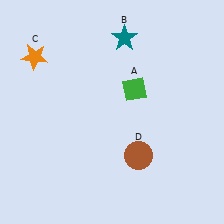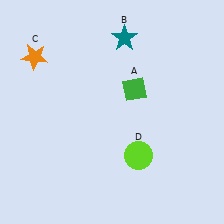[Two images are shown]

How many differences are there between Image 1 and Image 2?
There is 1 difference between the two images.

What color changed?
The circle (D) changed from brown in Image 1 to lime in Image 2.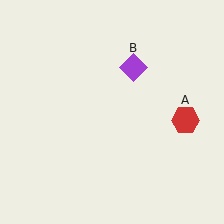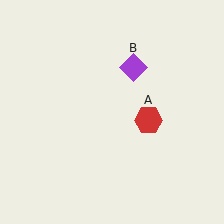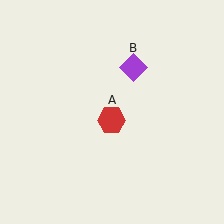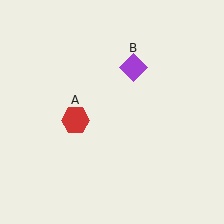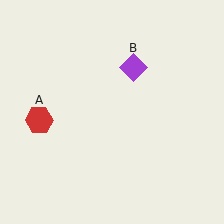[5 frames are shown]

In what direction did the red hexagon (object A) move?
The red hexagon (object A) moved left.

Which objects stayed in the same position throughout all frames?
Purple diamond (object B) remained stationary.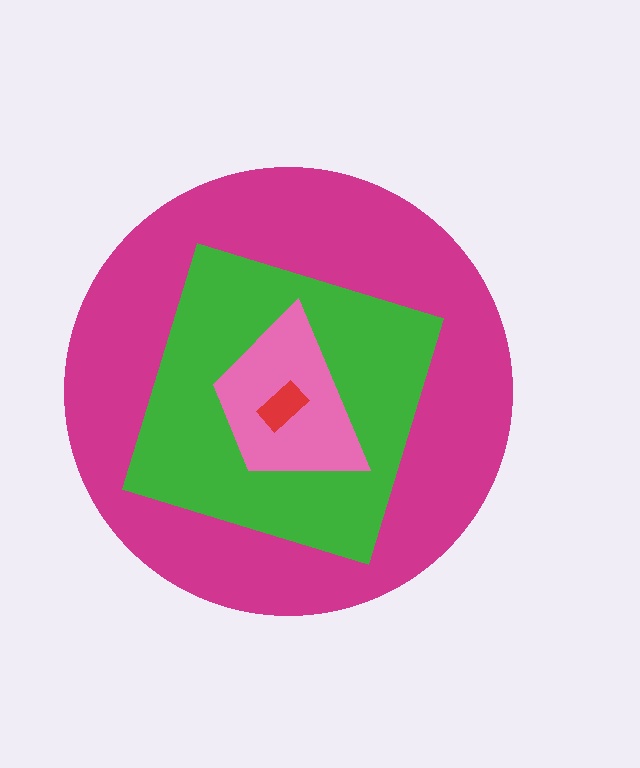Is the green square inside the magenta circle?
Yes.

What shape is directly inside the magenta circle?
The green square.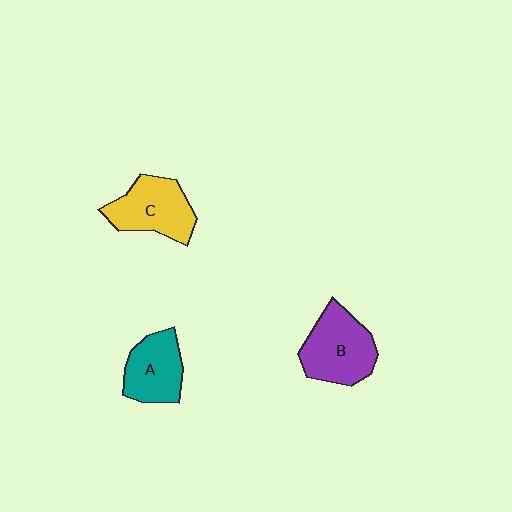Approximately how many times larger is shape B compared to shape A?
Approximately 1.3 times.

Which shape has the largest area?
Shape B (purple).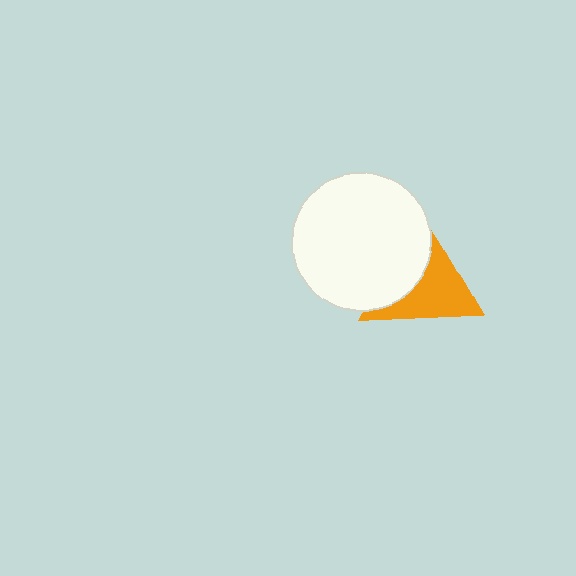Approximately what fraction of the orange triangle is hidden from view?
Roughly 45% of the orange triangle is hidden behind the white circle.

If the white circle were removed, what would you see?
You would see the complete orange triangle.